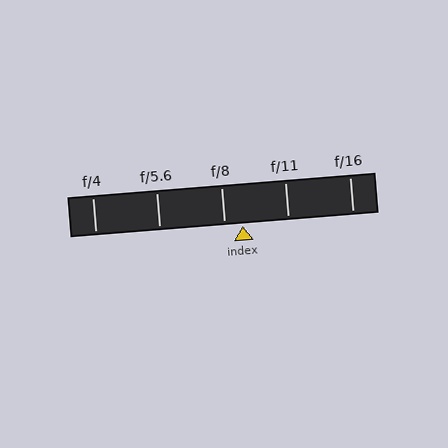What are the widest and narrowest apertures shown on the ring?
The widest aperture shown is f/4 and the narrowest is f/16.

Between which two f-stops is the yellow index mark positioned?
The index mark is between f/8 and f/11.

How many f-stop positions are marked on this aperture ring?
There are 5 f-stop positions marked.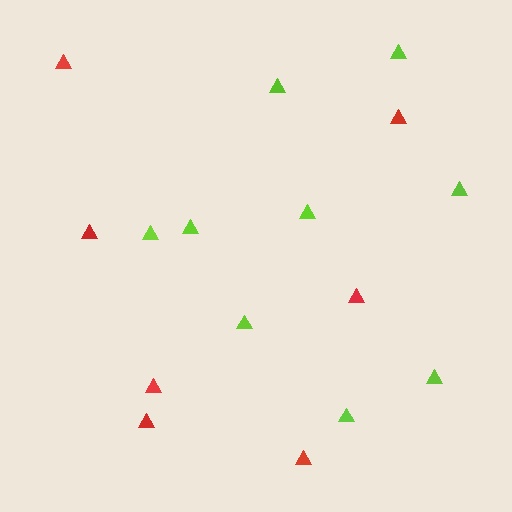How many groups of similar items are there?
There are 2 groups: one group of red triangles (7) and one group of lime triangles (9).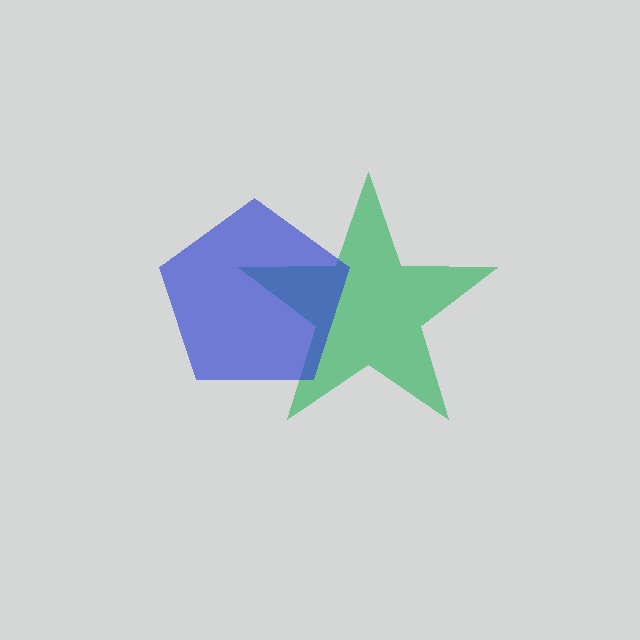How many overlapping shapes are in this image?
There are 2 overlapping shapes in the image.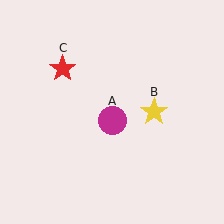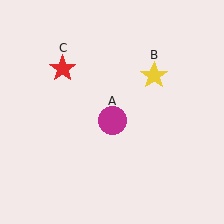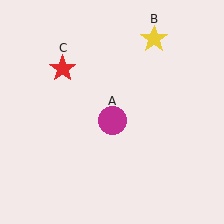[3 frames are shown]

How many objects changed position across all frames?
1 object changed position: yellow star (object B).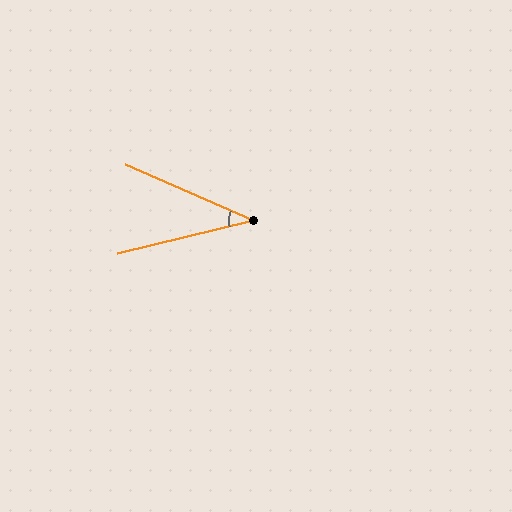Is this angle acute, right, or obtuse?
It is acute.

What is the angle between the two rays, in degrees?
Approximately 37 degrees.